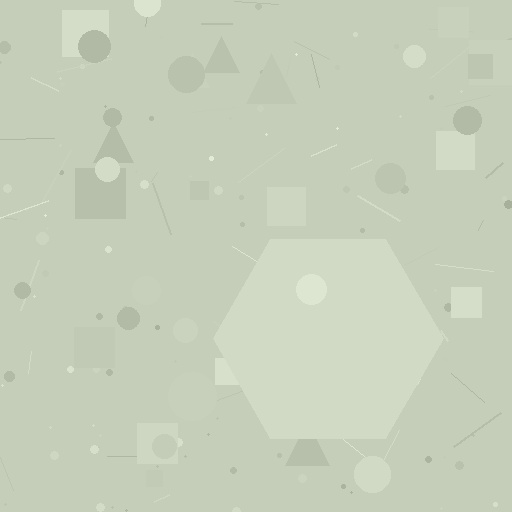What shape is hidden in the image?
A hexagon is hidden in the image.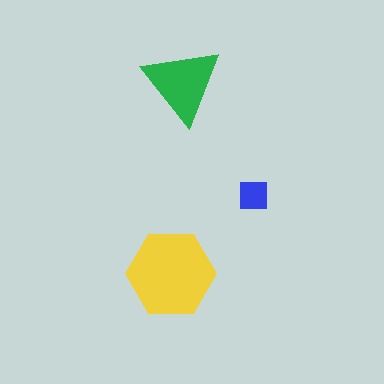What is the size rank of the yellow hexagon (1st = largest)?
1st.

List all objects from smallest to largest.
The blue square, the green triangle, the yellow hexagon.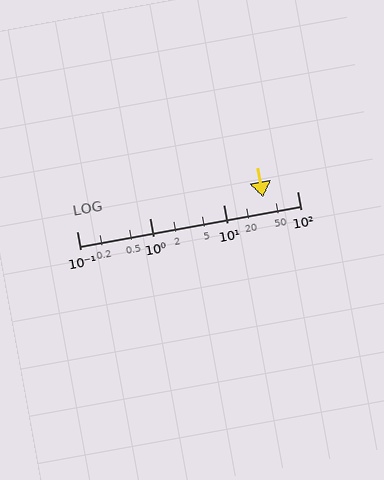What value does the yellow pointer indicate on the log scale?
The pointer indicates approximately 34.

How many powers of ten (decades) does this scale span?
The scale spans 3 decades, from 0.1 to 100.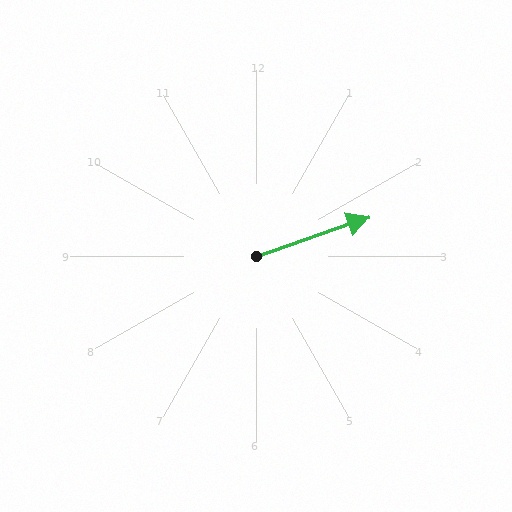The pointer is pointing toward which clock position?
Roughly 2 o'clock.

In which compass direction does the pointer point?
East.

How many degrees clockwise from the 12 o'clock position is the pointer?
Approximately 71 degrees.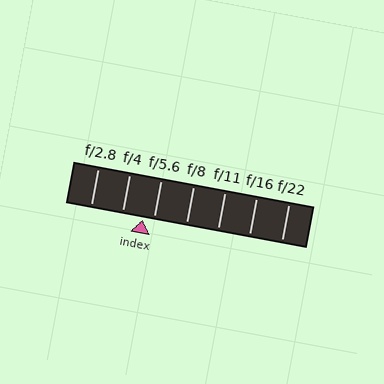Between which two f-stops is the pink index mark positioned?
The index mark is between f/4 and f/5.6.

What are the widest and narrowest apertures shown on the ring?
The widest aperture shown is f/2.8 and the narrowest is f/22.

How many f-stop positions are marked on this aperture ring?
There are 7 f-stop positions marked.